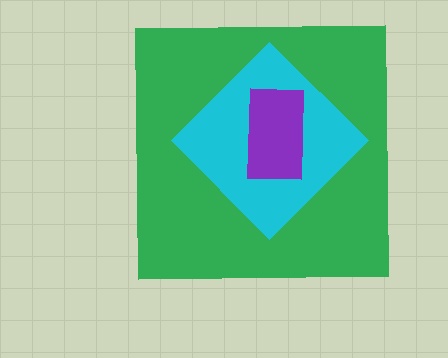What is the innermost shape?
The purple rectangle.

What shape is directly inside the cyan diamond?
The purple rectangle.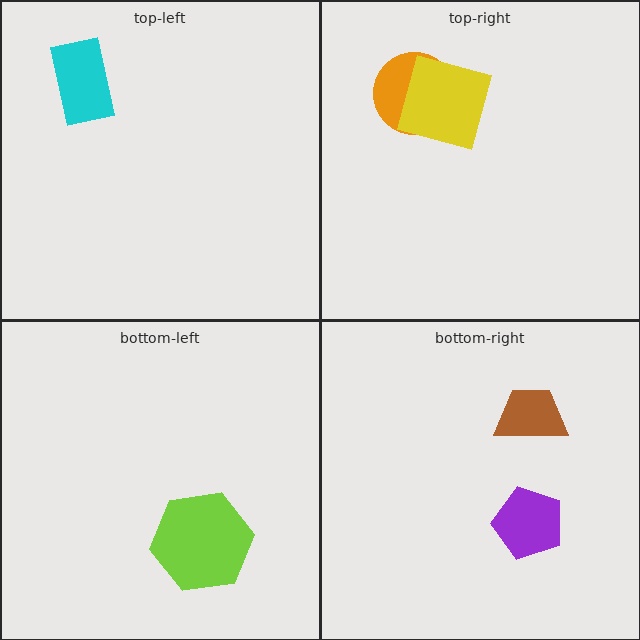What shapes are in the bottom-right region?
The brown trapezoid, the purple pentagon.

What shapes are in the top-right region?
The orange circle, the yellow diamond.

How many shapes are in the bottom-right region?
2.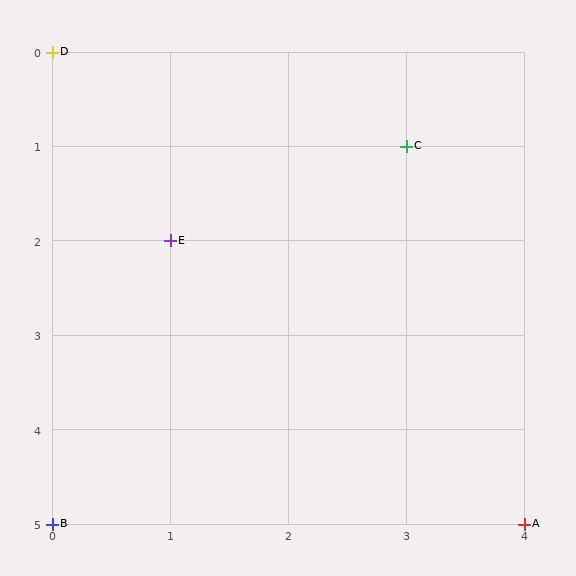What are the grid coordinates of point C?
Point C is at grid coordinates (3, 1).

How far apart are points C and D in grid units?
Points C and D are 3 columns and 1 row apart (about 3.2 grid units diagonally).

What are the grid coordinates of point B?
Point B is at grid coordinates (0, 5).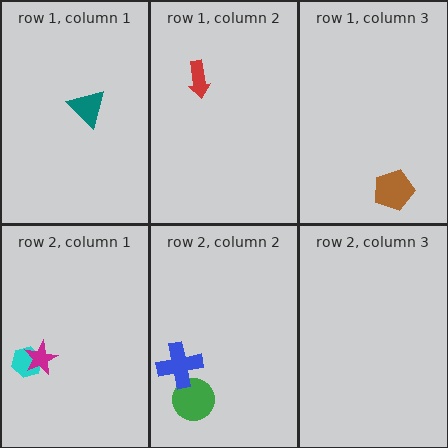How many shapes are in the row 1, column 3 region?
1.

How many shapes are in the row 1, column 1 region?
1.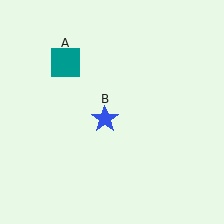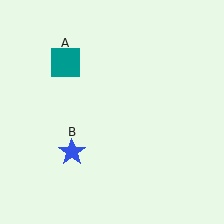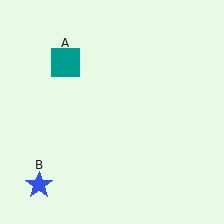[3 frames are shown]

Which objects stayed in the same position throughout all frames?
Teal square (object A) remained stationary.